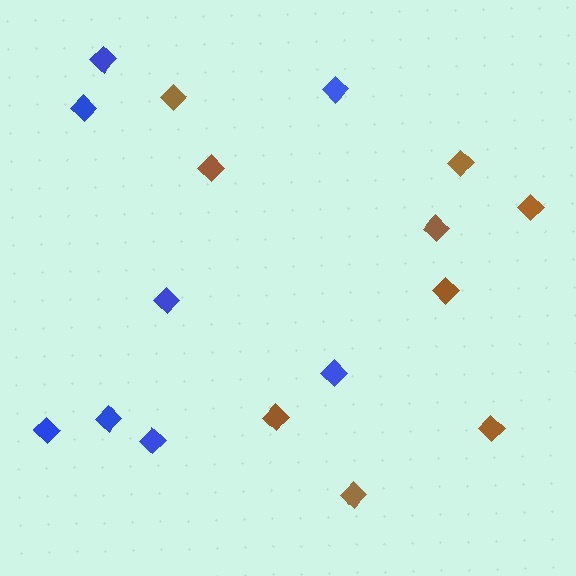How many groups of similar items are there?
There are 2 groups: one group of brown diamonds (9) and one group of blue diamonds (8).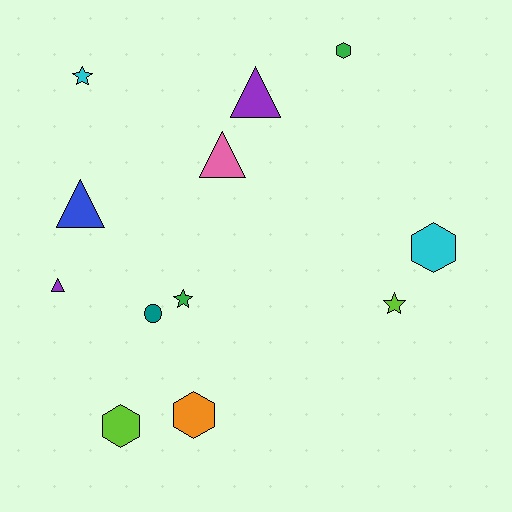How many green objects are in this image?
There are 2 green objects.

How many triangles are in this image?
There are 4 triangles.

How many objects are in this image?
There are 12 objects.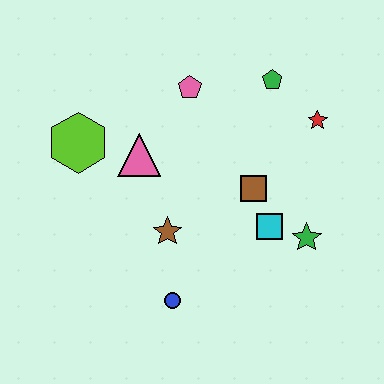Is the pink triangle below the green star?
No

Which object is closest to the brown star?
The blue circle is closest to the brown star.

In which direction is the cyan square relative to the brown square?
The cyan square is below the brown square.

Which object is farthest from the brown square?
The lime hexagon is farthest from the brown square.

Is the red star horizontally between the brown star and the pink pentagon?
No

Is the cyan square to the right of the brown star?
Yes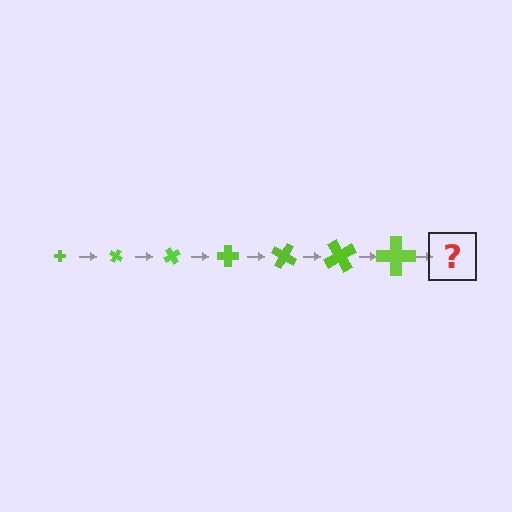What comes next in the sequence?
The next element should be a cross, larger than the previous one and rotated 210 degrees from the start.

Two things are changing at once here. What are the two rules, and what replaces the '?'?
The two rules are that the cross grows larger each step and it rotates 30 degrees each step. The '?' should be a cross, larger than the previous one and rotated 210 degrees from the start.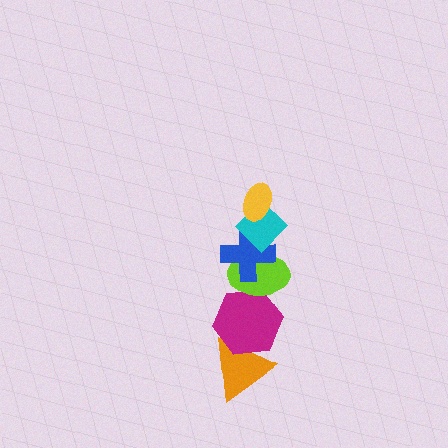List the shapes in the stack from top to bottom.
From top to bottom: the yellow ellipse, the cyan diamond, the blue cross, the lime ellipse, the magenta hexagon, the orange triangle.